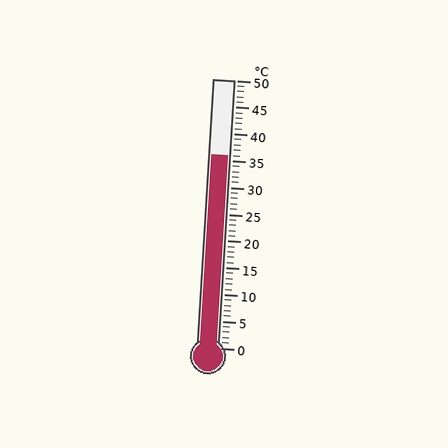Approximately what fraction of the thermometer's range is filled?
The thermometer is filled to approximately 70% of its range.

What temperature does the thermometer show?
The thermometer shows approximately 36°C.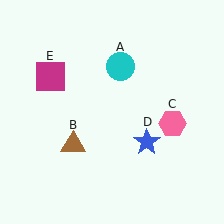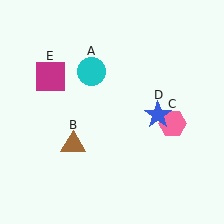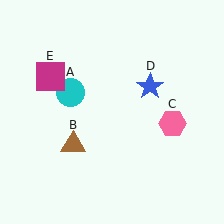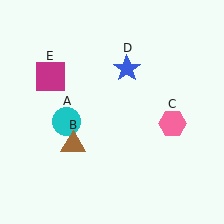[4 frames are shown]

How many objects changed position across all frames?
2 objects changed position: cyan circle (object A), blue star (object D).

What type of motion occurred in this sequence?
The cyan circle (object A), blue star (object D) rotated counterclockwise around the center of the scene.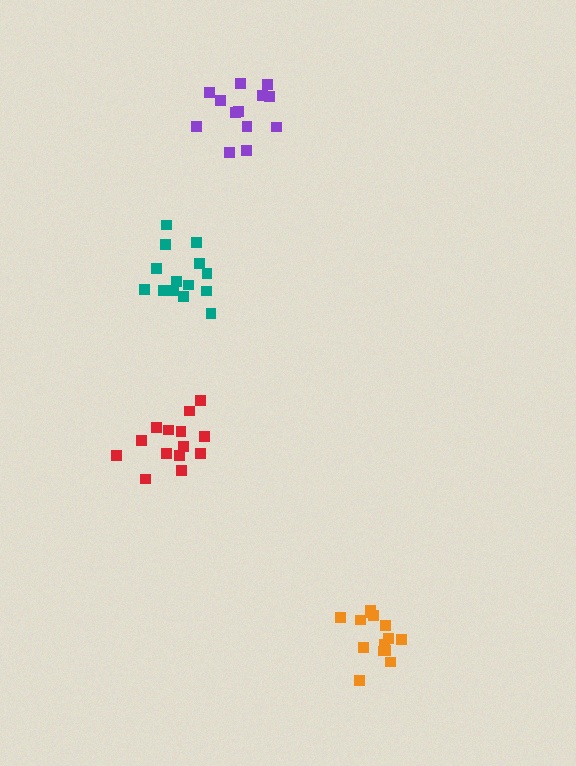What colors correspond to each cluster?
The clusters are colored: red, orange, purple, teal.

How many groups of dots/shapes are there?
There are 4 groups.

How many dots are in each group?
Group 1: 14 dots, Group 2: 14 dots, Group 3: 13 dots, Group 4: 14 dots (55 total).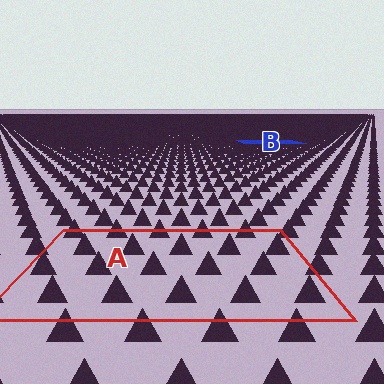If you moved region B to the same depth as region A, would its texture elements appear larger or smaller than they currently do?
They would appear larger. At a closer depth, the same texture elements are projected at a bigger on-screen size.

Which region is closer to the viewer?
Region A is closer. The texture elements there are larger and more spread out.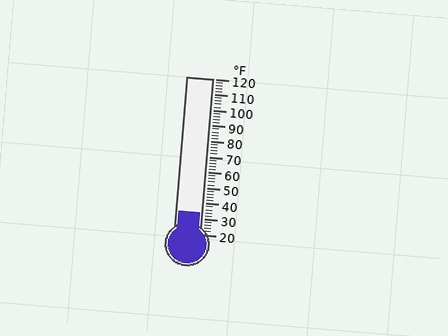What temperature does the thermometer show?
The thermometer shows approximately 34°F.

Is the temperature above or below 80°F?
The temperature is below 80°F.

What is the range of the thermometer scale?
The thermometer scale ranges from 20°F to 120°F.